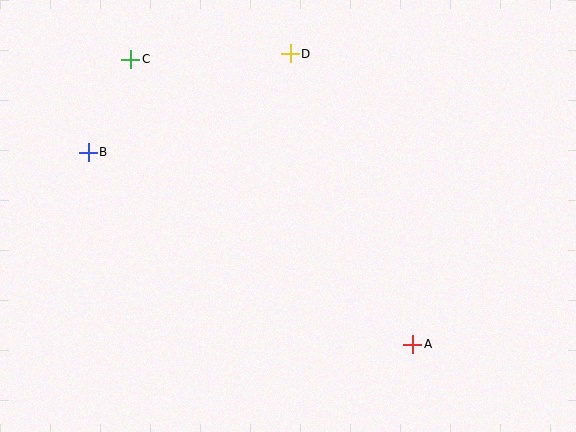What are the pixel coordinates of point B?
Point B is at (88, 152).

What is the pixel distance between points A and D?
The distance between A and D is 315 pixels.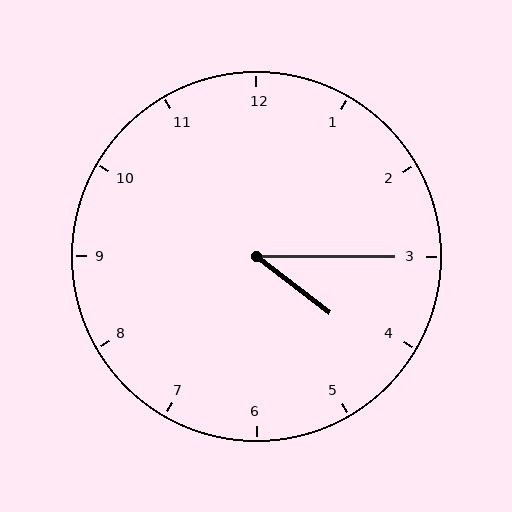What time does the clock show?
4:15.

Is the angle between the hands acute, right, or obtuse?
It is acute.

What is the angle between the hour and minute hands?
Approximately 38 degrees.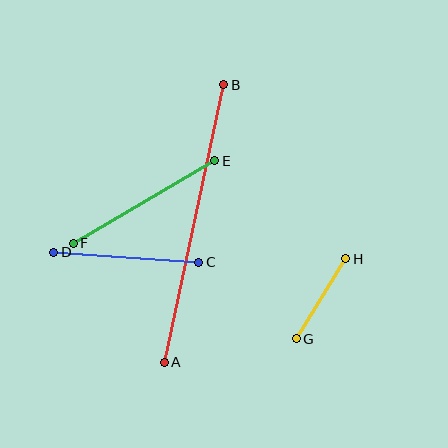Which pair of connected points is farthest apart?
Points A and B are farthest apart.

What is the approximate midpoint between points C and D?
The midpoint is at approximately (126, 257) pixels.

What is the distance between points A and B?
The distance is approximately 284 pixels.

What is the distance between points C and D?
The distance is approximately 145 pixels.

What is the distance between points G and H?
The distance is approximately 94 pixels.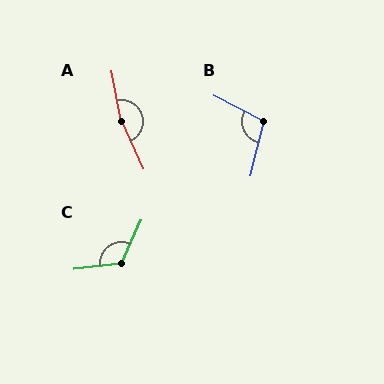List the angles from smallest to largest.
B (103°), C (121°), A (166°).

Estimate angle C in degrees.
Approximately 121 degrees.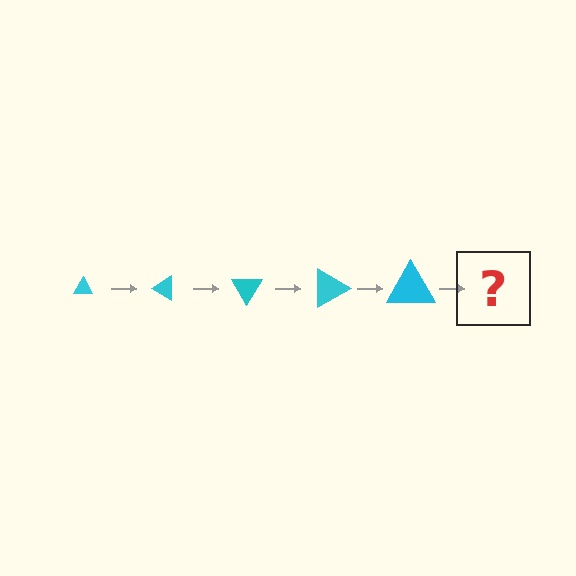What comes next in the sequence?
The next element should be a triangle, larger than the previous one and rotated 150 degrees from the start.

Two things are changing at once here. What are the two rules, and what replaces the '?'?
The two rules are that the triangle grows larger each step and it rotates 30 degrees each step. The '?' should be a triangle, larger than the previous one and rotated 150 degrees from the start.